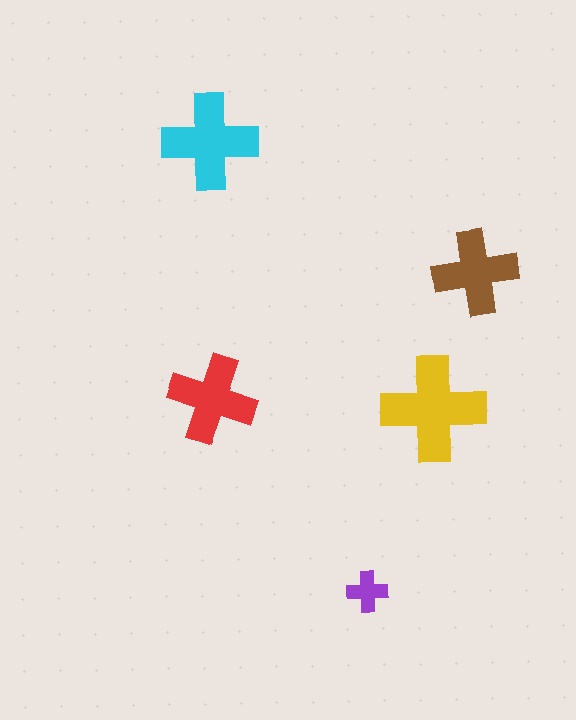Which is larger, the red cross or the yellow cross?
The yellow one.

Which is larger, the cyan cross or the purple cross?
The cyan one.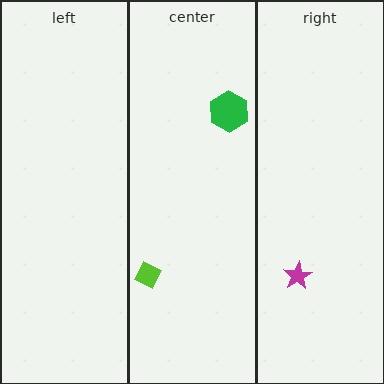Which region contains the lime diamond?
The center region.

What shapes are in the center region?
The green hexagon, the lime diamond.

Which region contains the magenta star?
The right region.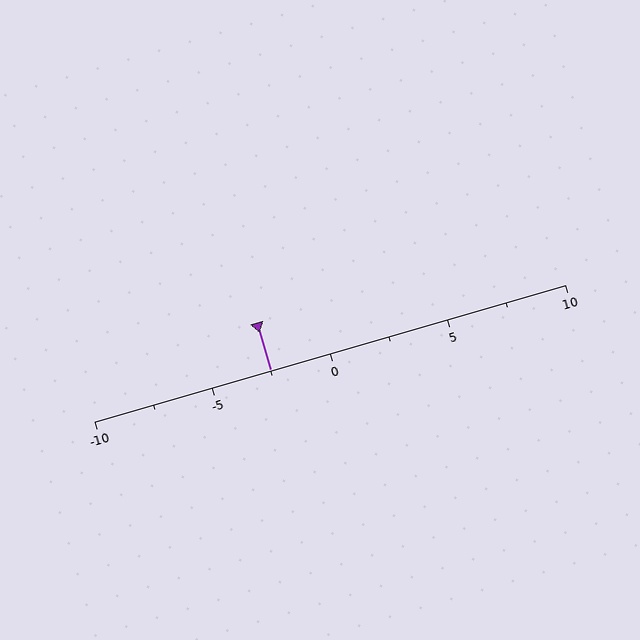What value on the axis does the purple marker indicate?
The marker indicates approximately -2.5.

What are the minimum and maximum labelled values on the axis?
The axis runs from -10 to 10.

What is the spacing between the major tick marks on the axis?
The major ticks are spaced 5 apart.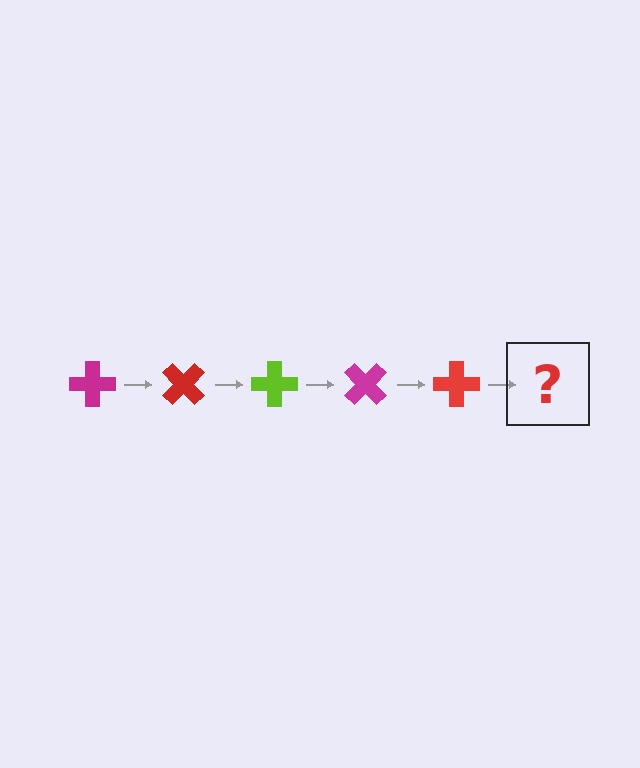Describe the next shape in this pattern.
It should be a lime cross, rotated 225 degrees from the start.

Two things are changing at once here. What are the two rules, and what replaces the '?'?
The two rules are that it rotates 45 degrees each step and the color cycles through magenta, red, and lime. The '?' should be a lime cross, rotated 225 degrees from the start.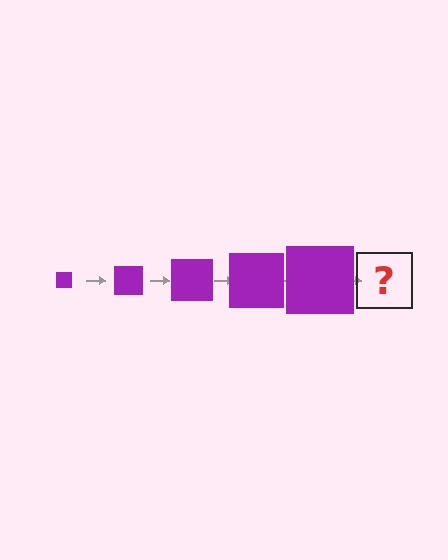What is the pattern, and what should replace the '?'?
The pattern is that the square gets progressively larger each step. The '?' should be a purple square, larger than the previous one.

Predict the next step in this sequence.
The next step is a purple square, larger than the previous one.